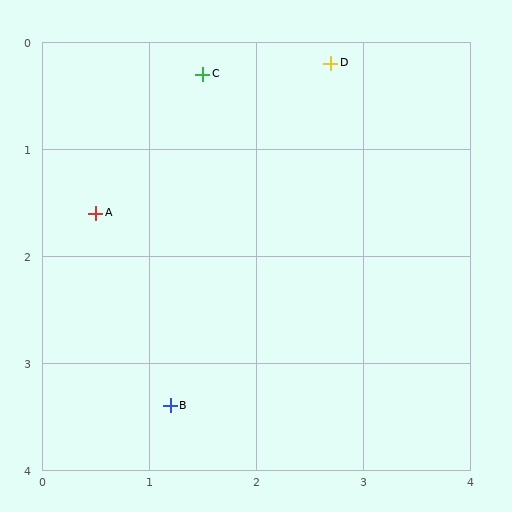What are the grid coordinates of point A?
Point A is at approximately (0.5, 1.6).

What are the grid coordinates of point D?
Point D is at approximately (2.7, 0.2).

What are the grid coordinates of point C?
Point C is at approximately (1.5, 0.3).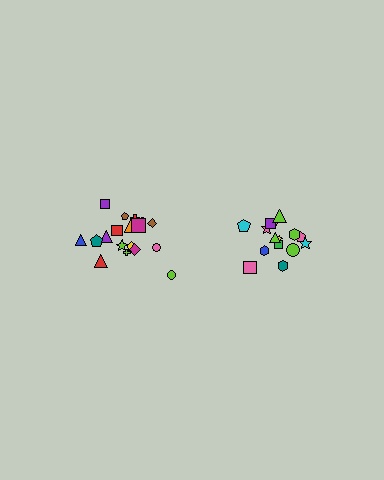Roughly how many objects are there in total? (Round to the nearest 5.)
Roughly 35 objects in total.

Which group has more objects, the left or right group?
The left group.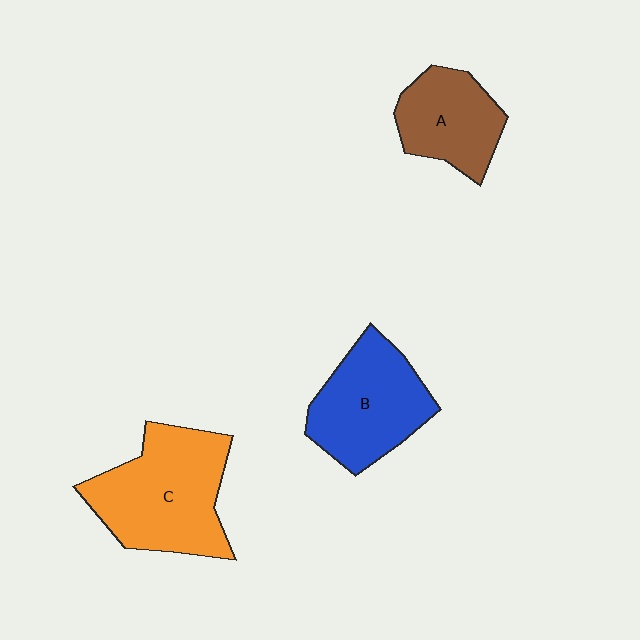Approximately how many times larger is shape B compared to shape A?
Approximately 1.3 times.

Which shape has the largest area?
Shape C (orange).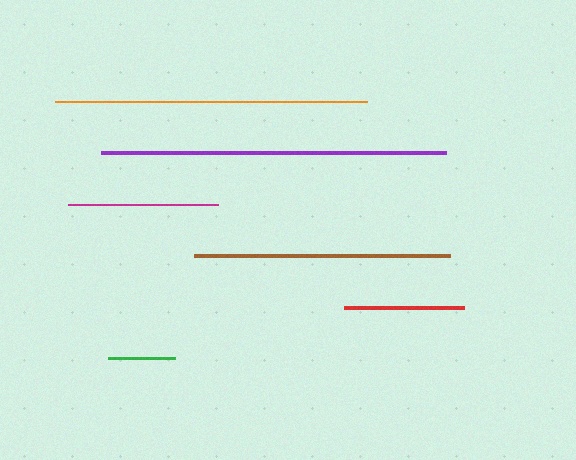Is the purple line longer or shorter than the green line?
The purple line is longer than the green line.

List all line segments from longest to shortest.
From longest to shortest: purple, orange, brown, magenta, red, green.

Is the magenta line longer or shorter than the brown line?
The brown line is longer than the magenta line.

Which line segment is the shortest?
The green line is the shortest at approximately 67 pixels.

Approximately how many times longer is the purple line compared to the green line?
The purple line is approximately 5.2 times the length of the green line.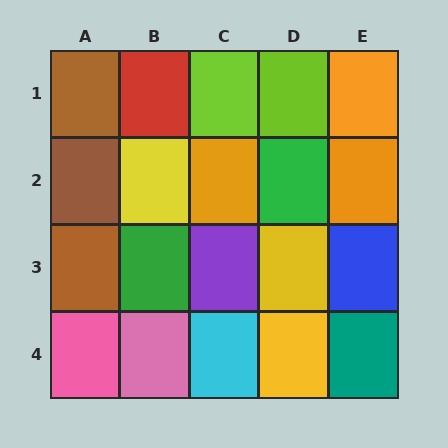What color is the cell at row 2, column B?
Yellow.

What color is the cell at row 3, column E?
Blue.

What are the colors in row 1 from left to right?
Brown, red, lime, lime, orange.